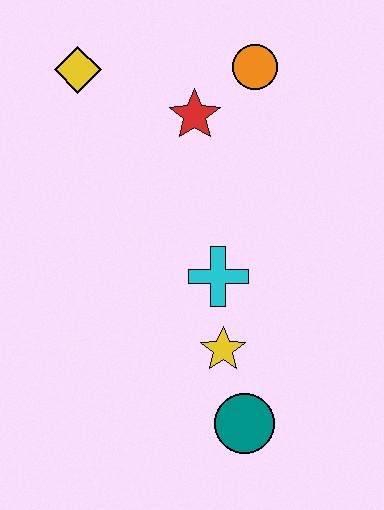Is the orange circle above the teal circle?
Yes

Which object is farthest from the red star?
The teal circle is farthest from the red star.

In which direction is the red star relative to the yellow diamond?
The red star is to the right of the yellow diamond.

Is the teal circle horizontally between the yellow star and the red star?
No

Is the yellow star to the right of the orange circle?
No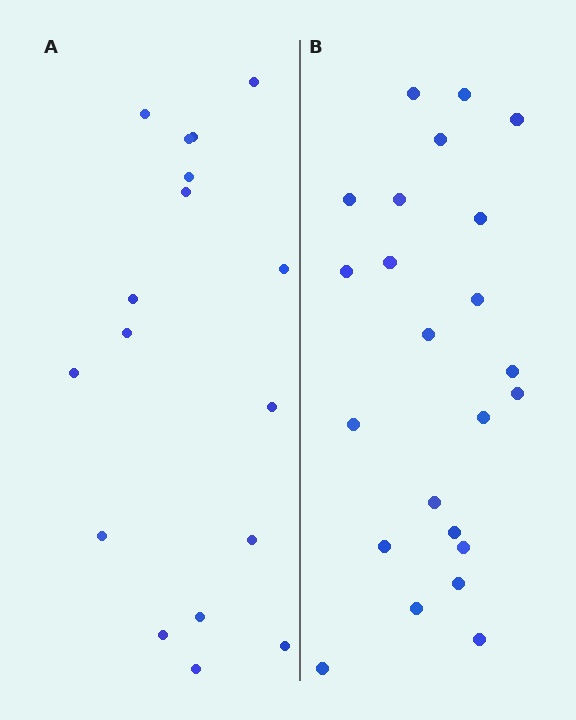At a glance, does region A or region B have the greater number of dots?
Region B (the right region) has more dots.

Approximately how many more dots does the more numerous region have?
Region B has about 6 more dots than region A.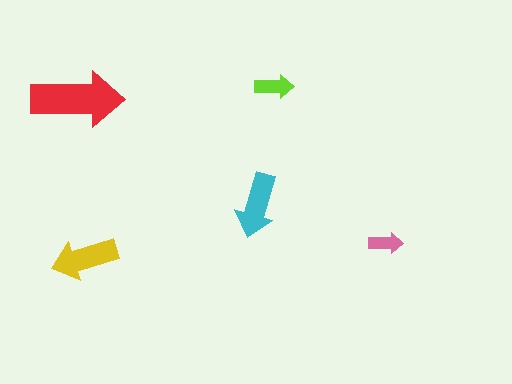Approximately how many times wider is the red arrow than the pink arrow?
About 2.5 times wider.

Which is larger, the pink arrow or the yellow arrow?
The yellow one.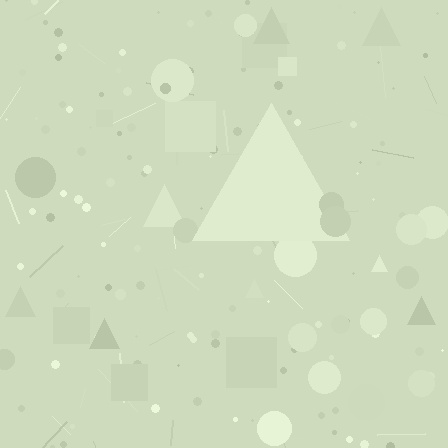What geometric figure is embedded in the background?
A triangle is embedded in the background.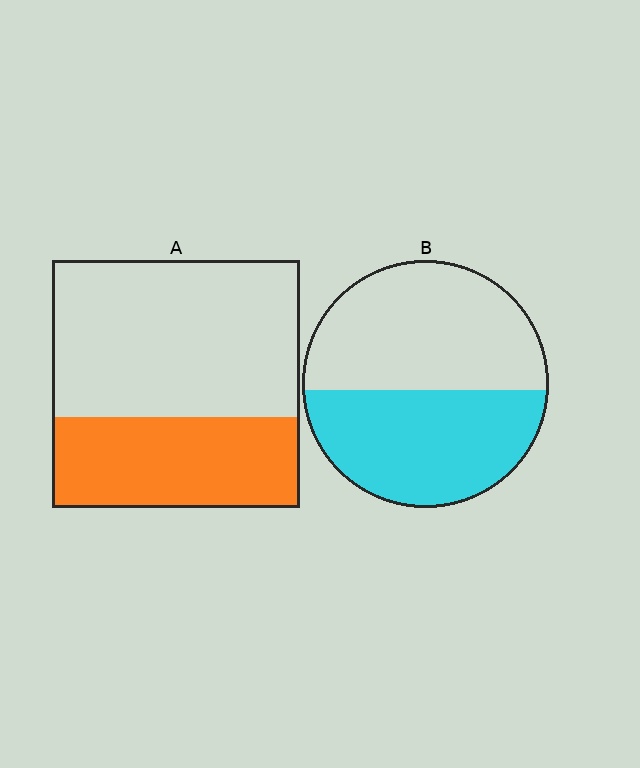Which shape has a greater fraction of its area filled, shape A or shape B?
Shape B.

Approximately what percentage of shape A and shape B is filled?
A is approximately 35% and B is approximately 45%.